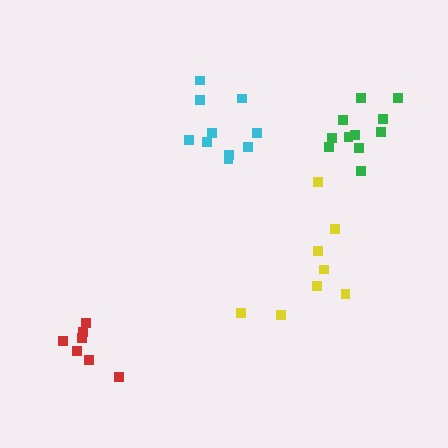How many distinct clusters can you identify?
There are 4 distinct clusters.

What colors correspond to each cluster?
The clusters are colored: cyan, red, yellow, green.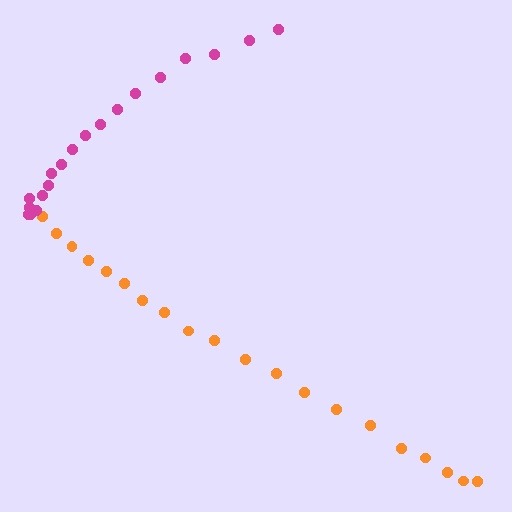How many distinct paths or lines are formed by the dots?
There are 2 distinct paths.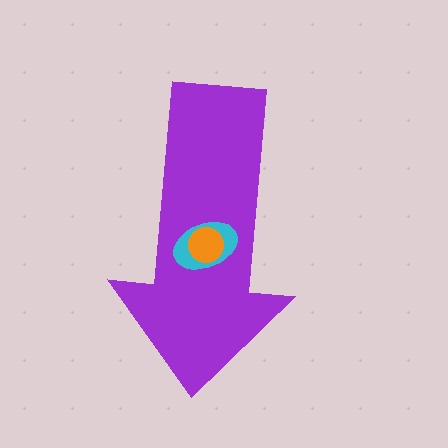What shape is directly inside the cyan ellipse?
The orange circle.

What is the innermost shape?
The orange circle.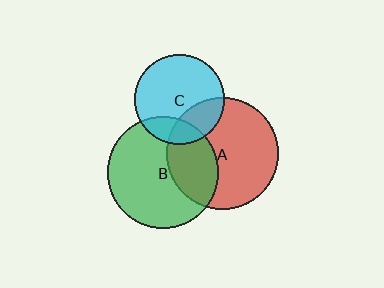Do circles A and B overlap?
Yes.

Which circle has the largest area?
Circle A (red).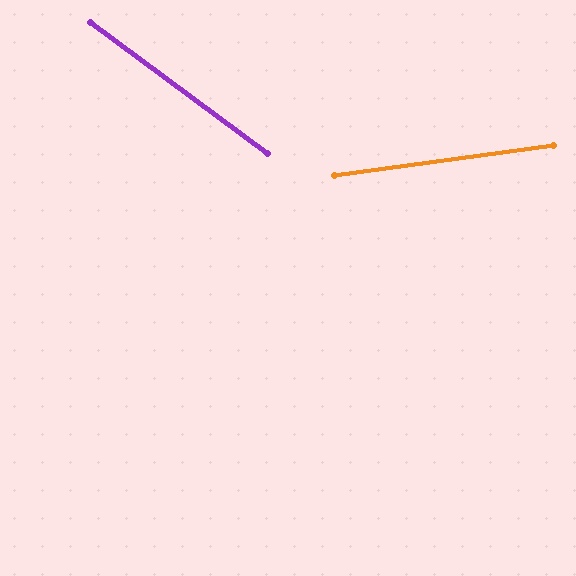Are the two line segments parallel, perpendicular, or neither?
Neither parallel nor perpendicular — they differ by about 45°.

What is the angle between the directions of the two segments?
Approximately 45 degrees.